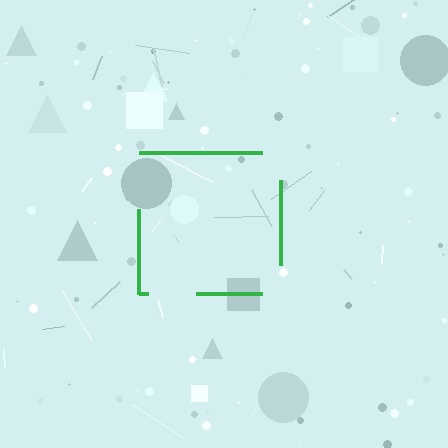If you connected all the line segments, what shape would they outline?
They would outline a square.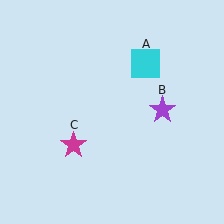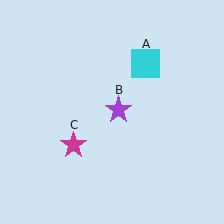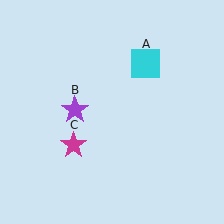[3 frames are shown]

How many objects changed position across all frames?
1 object changed position: purple star (object B).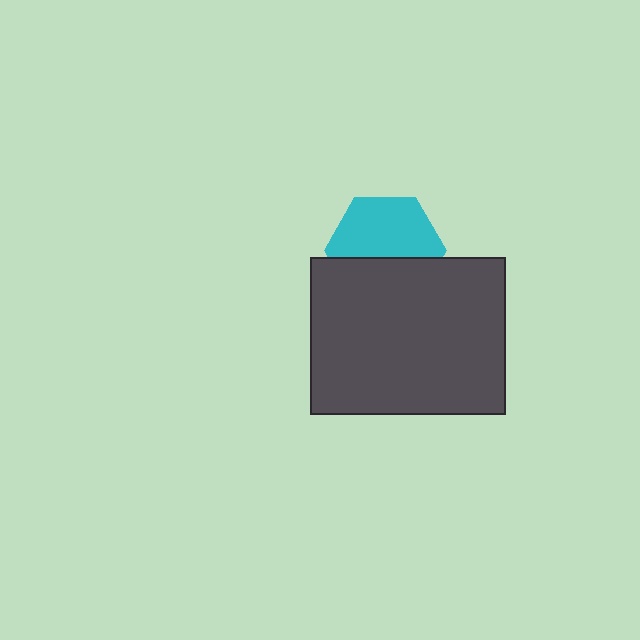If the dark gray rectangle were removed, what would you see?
You would see the complete cyan hexagon.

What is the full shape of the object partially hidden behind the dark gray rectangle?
The partially hidden object is a cyan hexagon.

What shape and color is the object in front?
The object in front is a dark gray rectangle.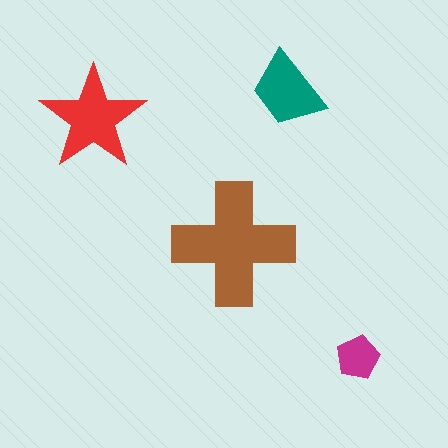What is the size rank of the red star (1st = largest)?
2nd.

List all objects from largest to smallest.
The brown cross, the red star, the teal trapezoid, the magenta pentagon.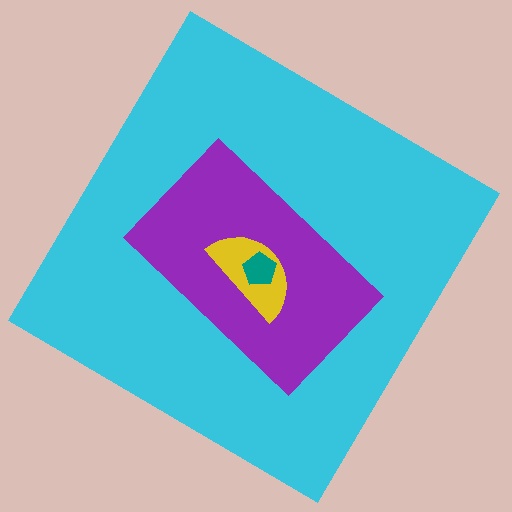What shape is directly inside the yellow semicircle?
The teal pentagon.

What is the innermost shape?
The teal pentagon.